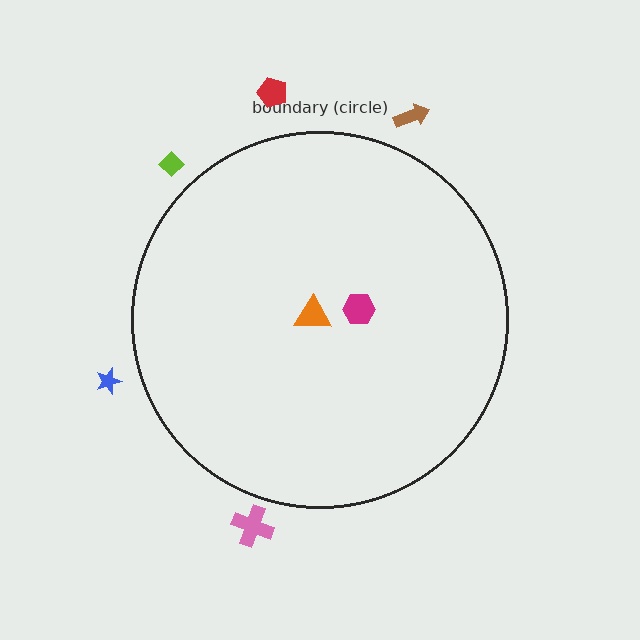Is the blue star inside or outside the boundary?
Outside.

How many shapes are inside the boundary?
2 inside, 5 outside.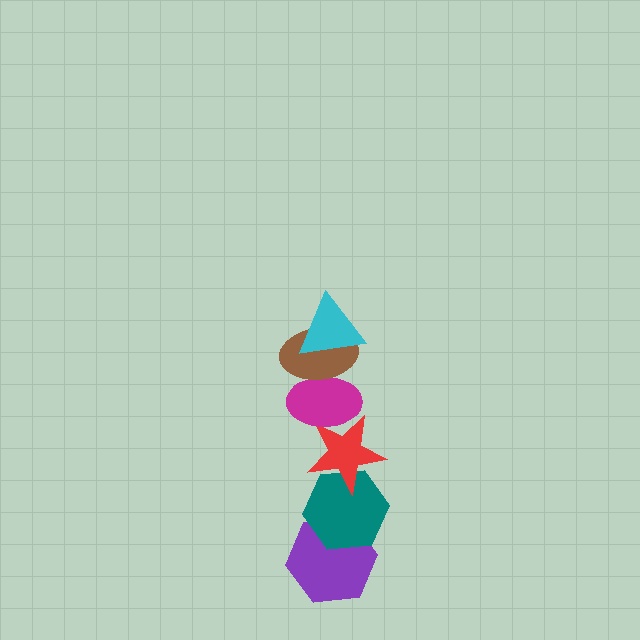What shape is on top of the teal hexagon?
The red star is on top of the teal hexagon.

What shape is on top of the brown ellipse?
The cyan triangle is on top of the brown ellipse.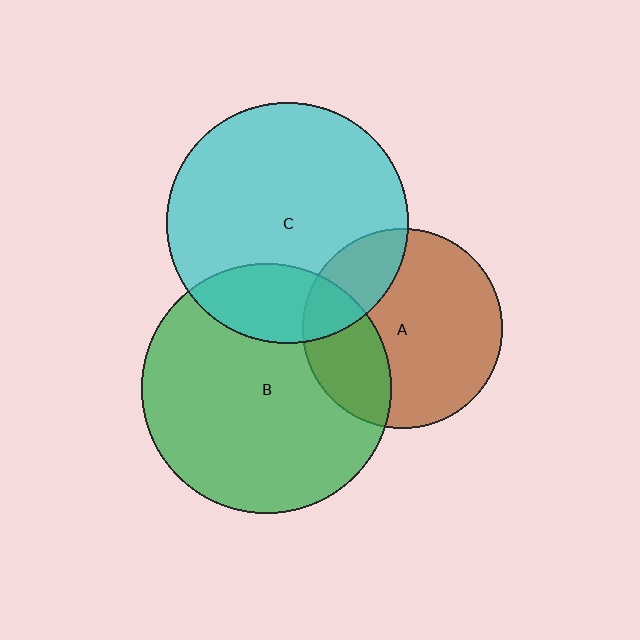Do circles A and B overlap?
Yes.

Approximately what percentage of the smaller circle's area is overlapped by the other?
Approximately 30%.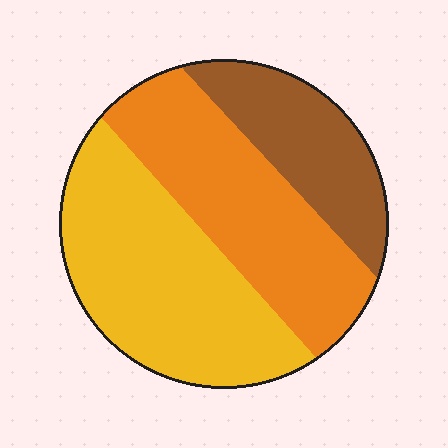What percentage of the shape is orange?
Orange covers 36% of the shape.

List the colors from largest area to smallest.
From largest to smallest: yellow, orange, brown.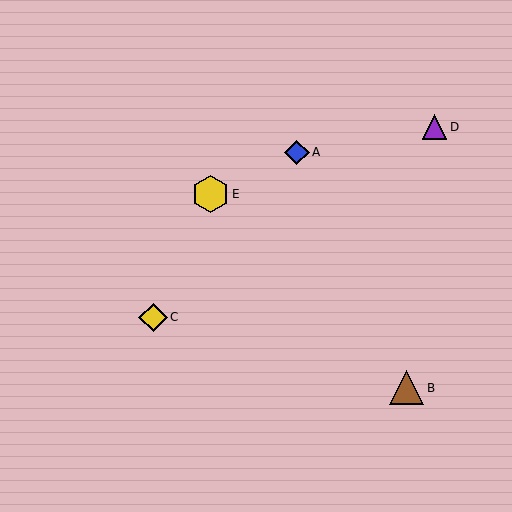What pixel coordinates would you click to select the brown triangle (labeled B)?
Click at (407, 388) to select the brown triangle B.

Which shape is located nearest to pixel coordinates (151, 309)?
The yellow diamond (labeled C) at (153, 317) is nearest to that location.